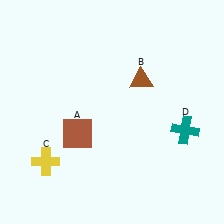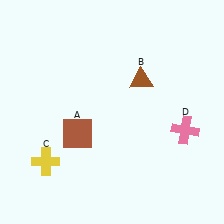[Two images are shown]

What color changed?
The cross (D) changed from teal in Image 1 to pink in Image 2.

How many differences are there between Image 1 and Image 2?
There is 1 difference between the two images.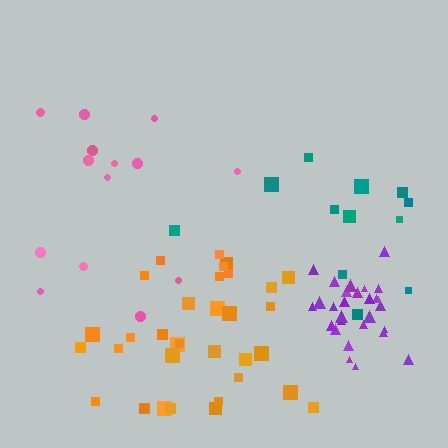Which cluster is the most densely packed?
Purple.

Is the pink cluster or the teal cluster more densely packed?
Pink.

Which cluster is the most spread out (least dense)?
Teal.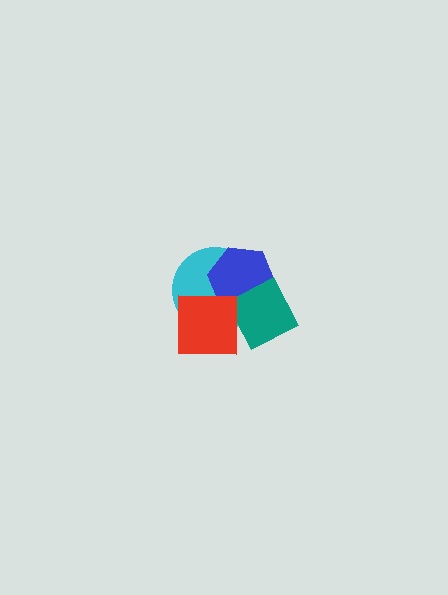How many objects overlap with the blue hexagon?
3 objects overlap with the blue hexagon.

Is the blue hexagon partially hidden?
Yes, it is partially covered by another shape.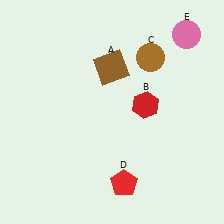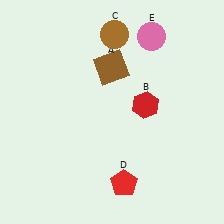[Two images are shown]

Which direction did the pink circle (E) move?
The pink circle (E) moved left.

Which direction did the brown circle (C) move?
The brown circle (C) moved left.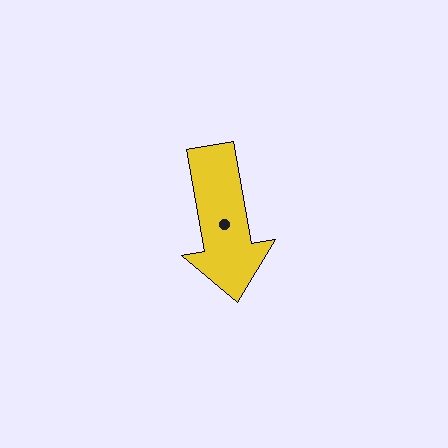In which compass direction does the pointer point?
South.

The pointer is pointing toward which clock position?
Roughly 6 o'clock.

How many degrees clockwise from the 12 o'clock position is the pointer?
Approximately 170 degrees.